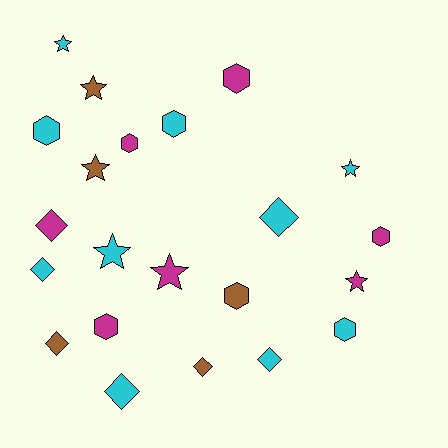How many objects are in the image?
There are 22 objects.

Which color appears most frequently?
Cyan, with 10 objects.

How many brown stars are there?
There are 2 brown stars.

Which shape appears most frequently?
Hexagon, with 8 objects.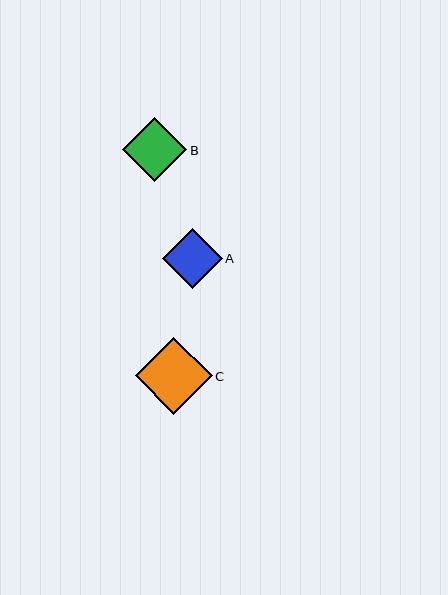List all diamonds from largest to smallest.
From largest to smallest: C, B, A.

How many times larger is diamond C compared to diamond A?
Diamond C is approximately 1.3 times the size of diamond A.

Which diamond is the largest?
Diamond C is the largest with a size of approximately 77 pixels.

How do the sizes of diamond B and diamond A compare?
Diamond B and diamond A are approximately the same size.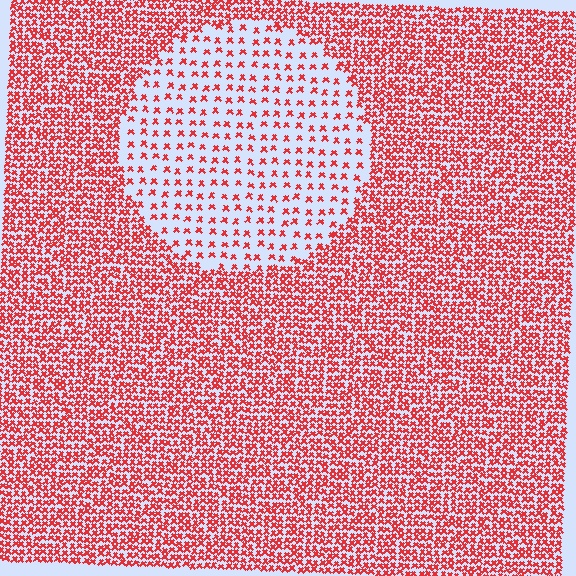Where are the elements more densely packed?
The elements are more densely packed outside the circle boundary.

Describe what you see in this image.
The image contains small red elements arranged at two different densities. A circle-shaped region is visible where the elements are less densely packed than the surrounding area.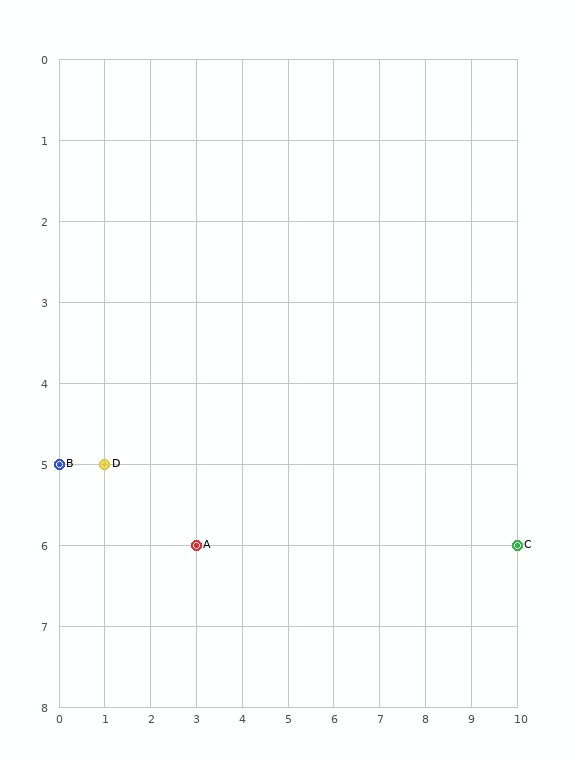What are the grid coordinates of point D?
Point D is at grid coordinates (1, 5).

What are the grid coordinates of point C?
Point C is at grid coordinates (10, 6).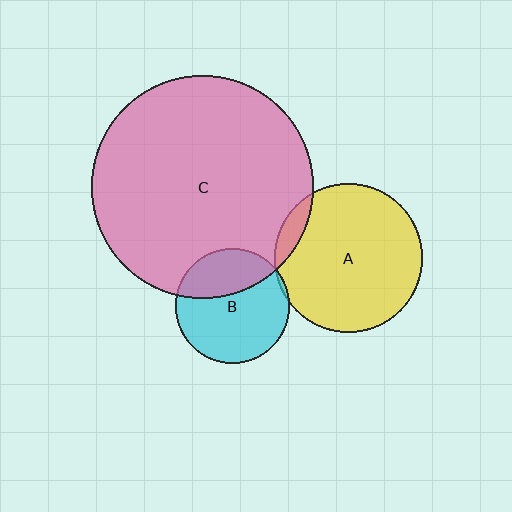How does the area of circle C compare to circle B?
Approximately 3.8 times.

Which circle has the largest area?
Circle C (pink).